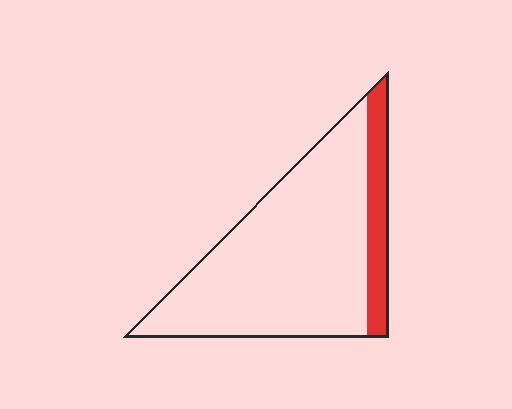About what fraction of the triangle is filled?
About one sixth (1/6).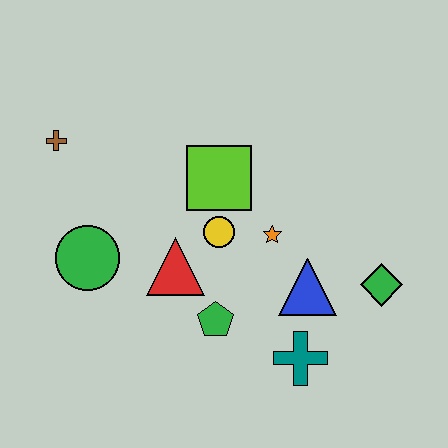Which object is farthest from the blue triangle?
The brown cross is farthest from the blue triangle.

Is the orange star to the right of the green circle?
Yes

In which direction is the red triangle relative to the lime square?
The red triangle is below the lime square.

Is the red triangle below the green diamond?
No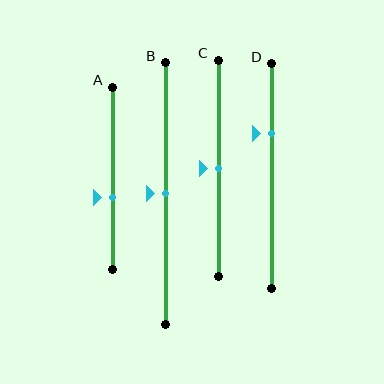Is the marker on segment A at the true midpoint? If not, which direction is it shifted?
No, the marker on segment A is shifted downward by about 11% of the segment length.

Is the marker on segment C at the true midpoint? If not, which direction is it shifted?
Yes, the marker on segment C is at the true midpoint.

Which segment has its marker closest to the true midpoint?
Segment B has its marker closest to the true midpoint.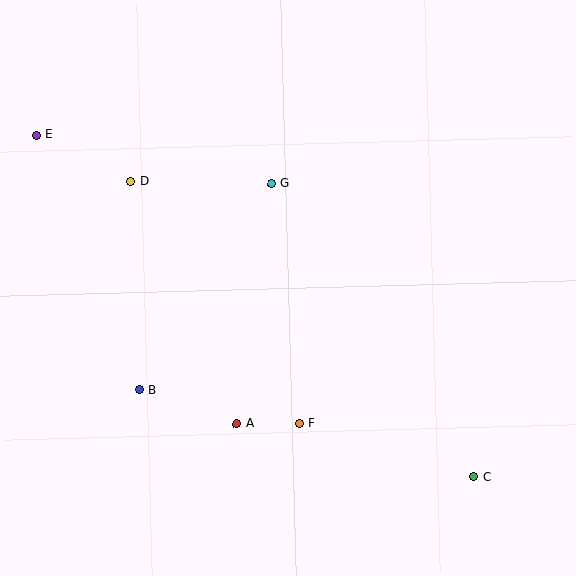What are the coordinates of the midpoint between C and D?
The midpoint between C and D is at (303, 329).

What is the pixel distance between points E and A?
The distance between E and A is 352 pixels.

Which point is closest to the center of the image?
Point G at (271, 184) is closest to the center.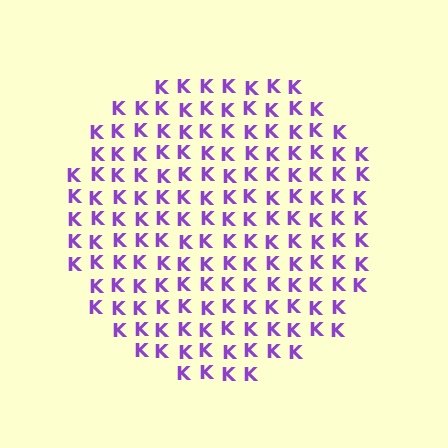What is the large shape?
The large shape is a circle.